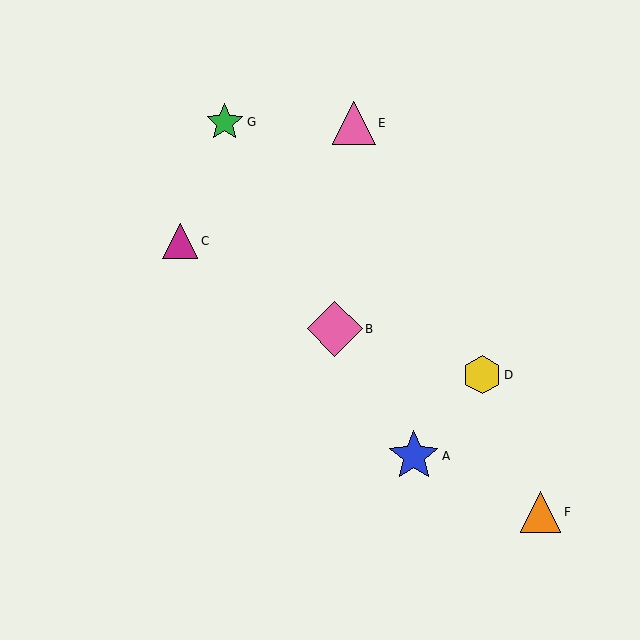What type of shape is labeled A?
Shape A is a blue star.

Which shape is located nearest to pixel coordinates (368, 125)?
The pink triangle (labeled E) at (354, 123) is nearest to that location.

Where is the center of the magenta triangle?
The center of the magenta triangle is at (180, 241).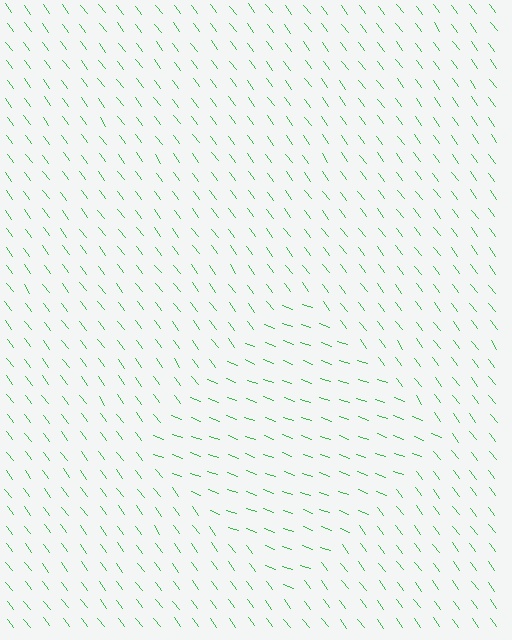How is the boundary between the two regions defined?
The boundary is defined purely by a change in line orientation (approximately 33 degrees difference). All lines are the same color and thickness.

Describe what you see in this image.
The image is filled with small green line segments. A diamond region in the image has lines oriented differently from the surrounding lines, creating a visible texture boundary.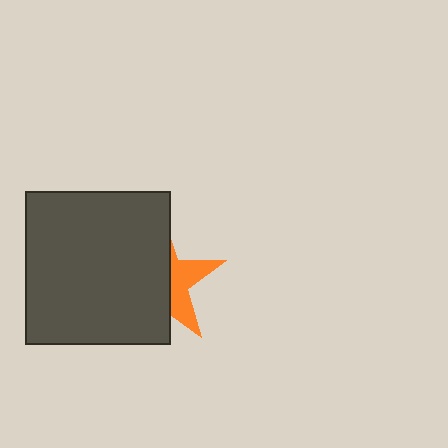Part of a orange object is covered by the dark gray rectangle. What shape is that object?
It is a star.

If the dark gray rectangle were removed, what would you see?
You would see the complete orange star.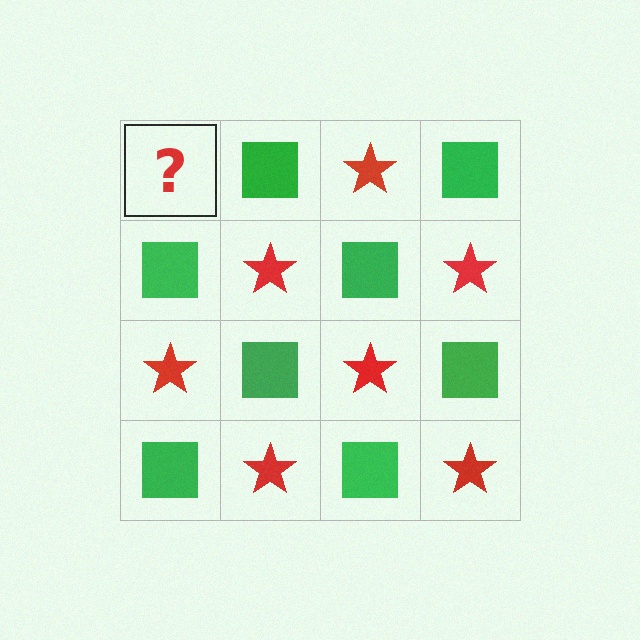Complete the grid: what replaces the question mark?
The question mark should be replaced with a red star.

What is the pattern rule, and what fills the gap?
The rule is that it alternates red star and green square in a checkerboard pattern. The gap should be filled with a red star.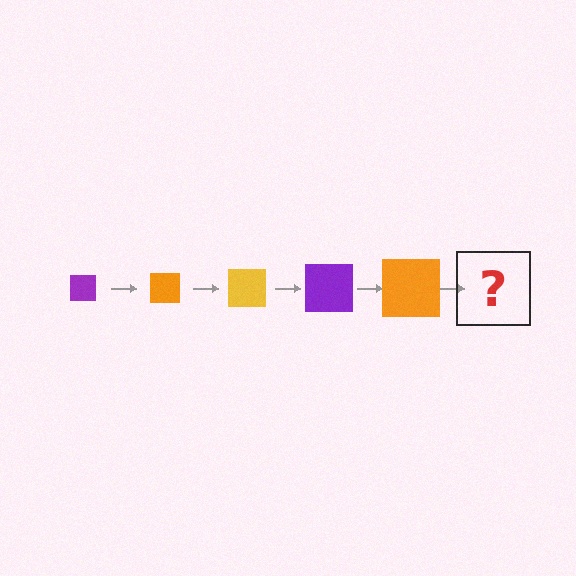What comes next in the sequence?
The next element should be a yellow square, larger than the previous one.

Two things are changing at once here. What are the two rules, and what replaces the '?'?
The two rules are that the square grows larger each step and the color cycles through purple, orange, and yellow. The '?' should be a yellow square, larger than the previous one.